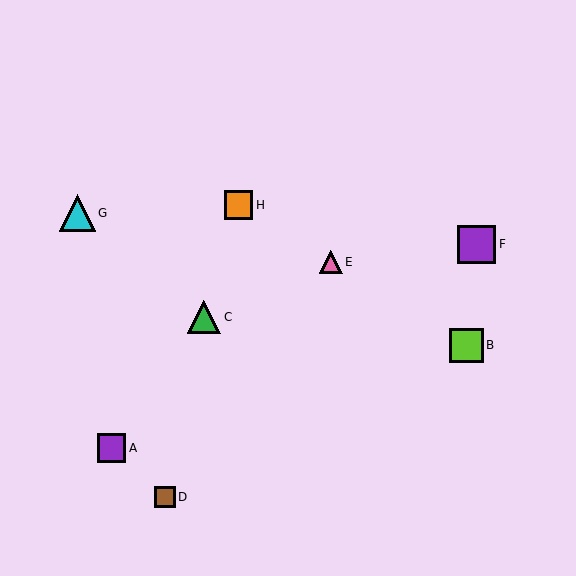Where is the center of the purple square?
The center of the purple square is at (477, 244).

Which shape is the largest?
The purple square (labeled F) is the largest.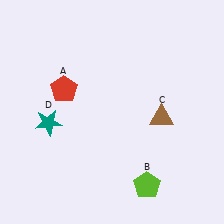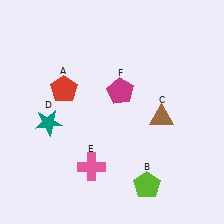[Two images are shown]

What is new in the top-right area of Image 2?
A magenta pentagon (F) was added in the top-right area of Image 2.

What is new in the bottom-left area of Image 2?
A pink cross (E) was added in the bottom-left area of Image 2.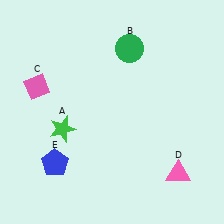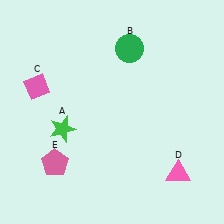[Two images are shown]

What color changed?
The pentagon (E) changed from blue in Image 1 to pink in Image 2.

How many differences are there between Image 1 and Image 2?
There is 1 difference between the two images.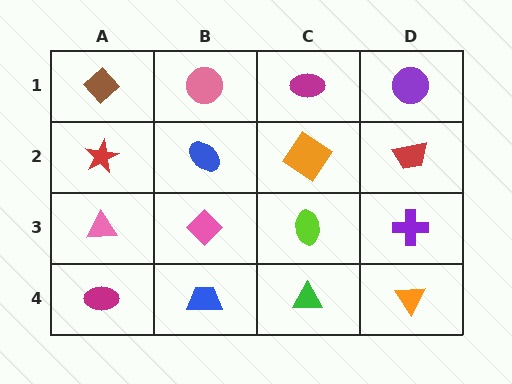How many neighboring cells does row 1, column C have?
3.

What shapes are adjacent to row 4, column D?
A purple cross (row 3, column D), a green triangle (row 4, column C).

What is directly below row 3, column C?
A green triangle.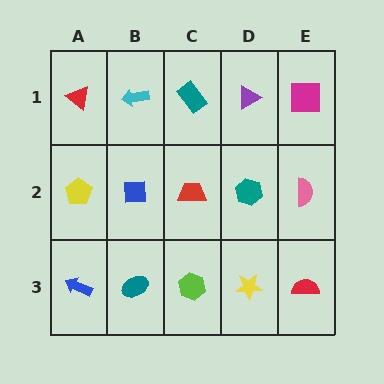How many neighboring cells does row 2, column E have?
3.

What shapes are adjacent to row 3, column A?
A yellow pentagon (row 2, column A), a teal ellipse (row 3, column B).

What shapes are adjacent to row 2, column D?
A purple triangle (row 1, column D), a yellow star (row 3, column D), a red trapezoid (row 2, column C), a pink semicircle (row 2, column E).